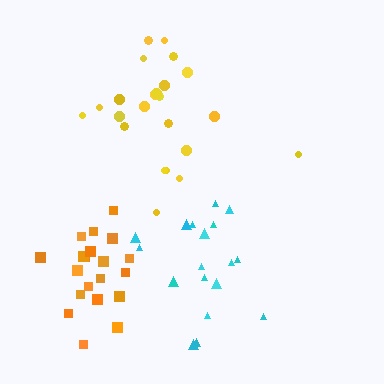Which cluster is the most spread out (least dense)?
Cyan.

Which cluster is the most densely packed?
Orange.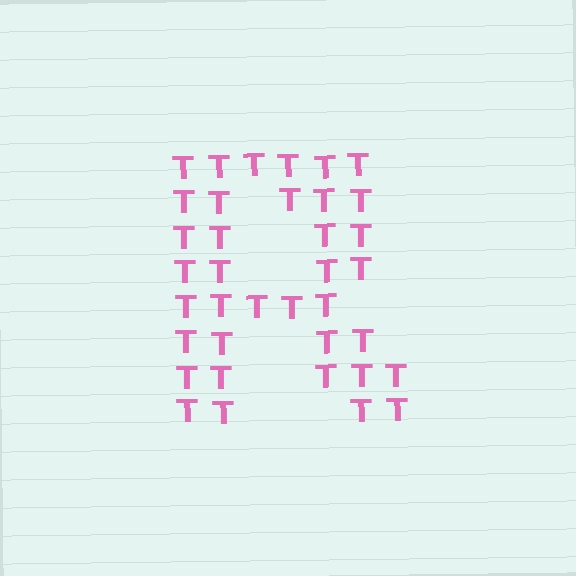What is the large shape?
The large shape is the letter R.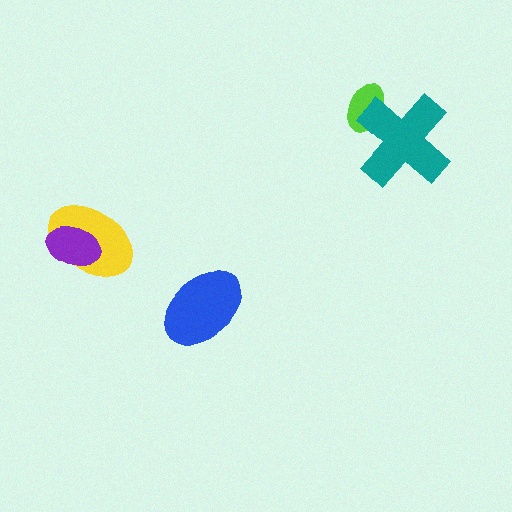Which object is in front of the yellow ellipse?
The purple ellipse is in front of the yellow ellipse.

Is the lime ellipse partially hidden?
Yes, it is partially covered by another shape.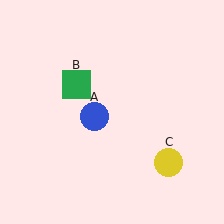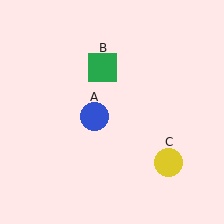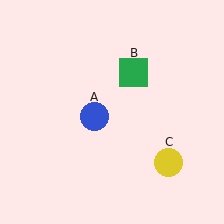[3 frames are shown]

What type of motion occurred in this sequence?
The green square (object B) rotated clockwise around the center of the scene.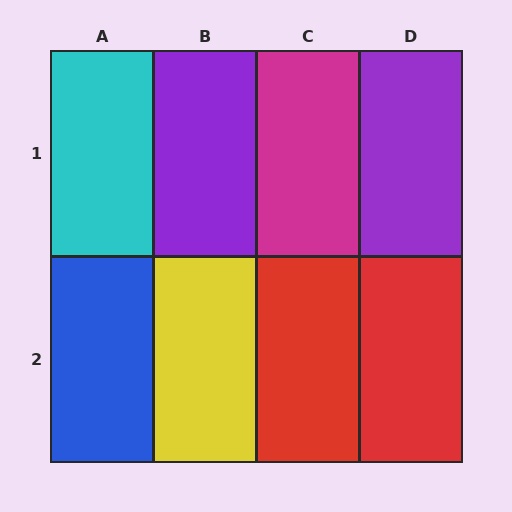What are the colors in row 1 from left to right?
Cyan, purple, magenta, purple.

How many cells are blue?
1 cell is blue.